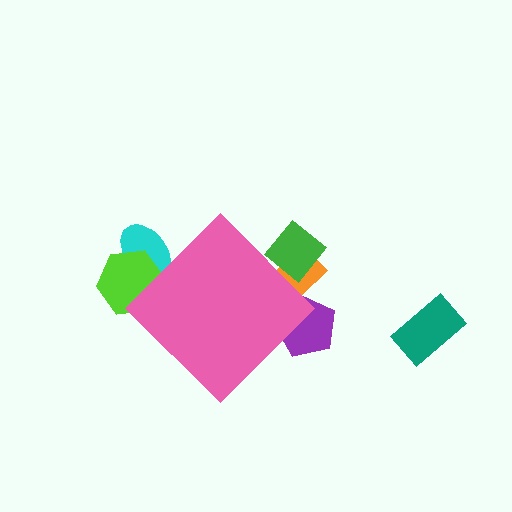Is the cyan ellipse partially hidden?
Yes, the cyan ellipse is partially hidden behind the pink diamond.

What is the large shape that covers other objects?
A pink diamond.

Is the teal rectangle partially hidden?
No, the teal rectangle is fully visible.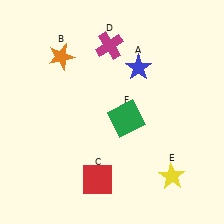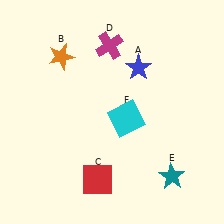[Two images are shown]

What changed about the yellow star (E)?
In Image 1, E is yellow. In Image 2, it changed to teal.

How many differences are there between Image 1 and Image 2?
There are 2 differences between the two images.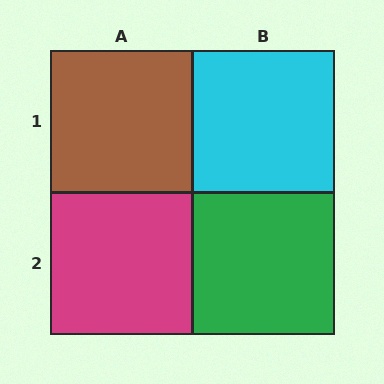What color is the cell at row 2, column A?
Magenta.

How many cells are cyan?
1 cell is cyan.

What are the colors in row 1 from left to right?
Brown, cyan.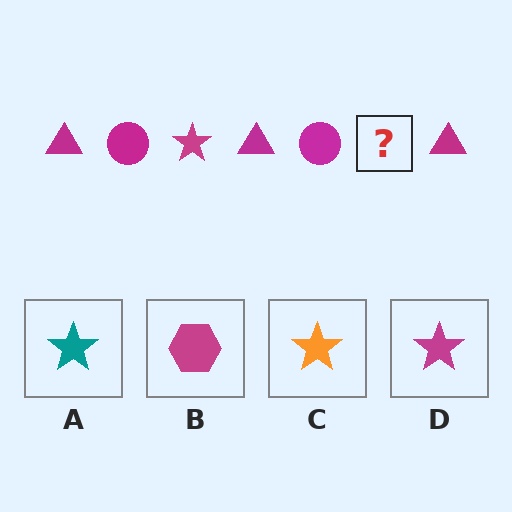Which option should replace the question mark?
Option D.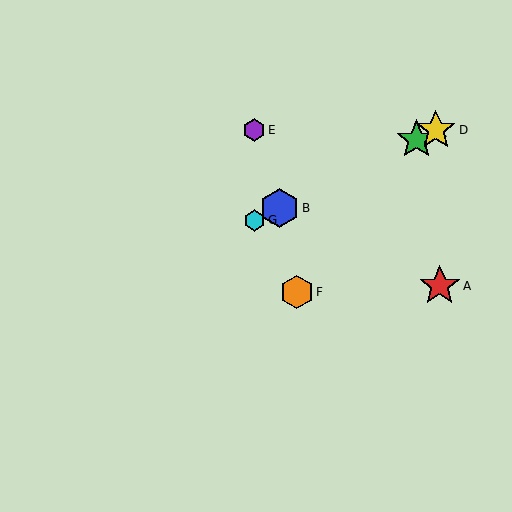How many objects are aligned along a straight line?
4 objects (B, C, D, G) are aligned along a straight line.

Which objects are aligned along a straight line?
Objects B, C, D, G are aligned along a straight line.